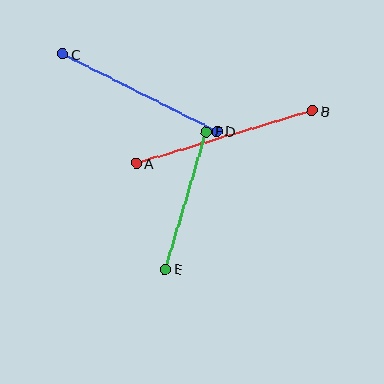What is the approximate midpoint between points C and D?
The midpoint is at approximately (140, 93) pixels.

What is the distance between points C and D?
The distance is approximately 172 pixels.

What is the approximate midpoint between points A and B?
The midpoint is at approximately (224, 137) pixels.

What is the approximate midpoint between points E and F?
The midpoint is at approximately (186, 200) pixels.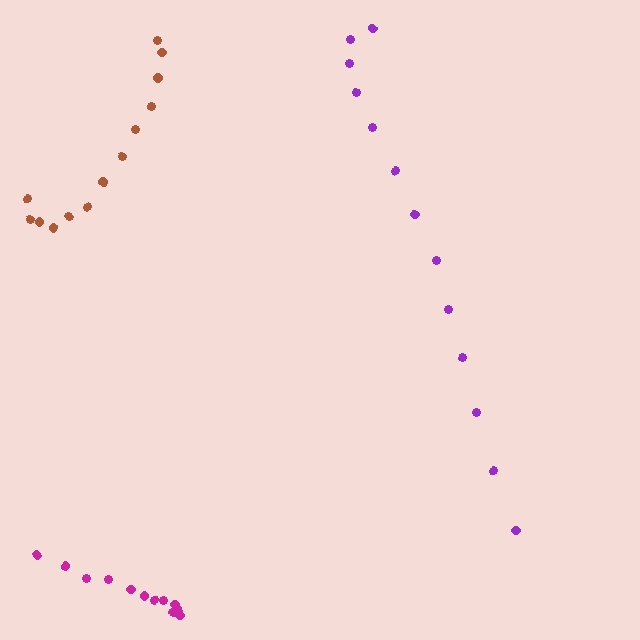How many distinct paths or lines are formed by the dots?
There are 3 distinct paths.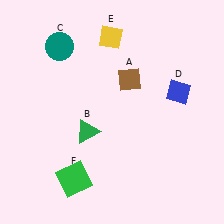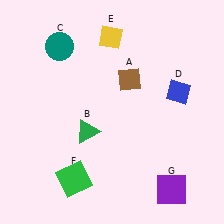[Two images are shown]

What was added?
A purple square (G) was added in Image 2.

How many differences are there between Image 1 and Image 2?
There is 1 difference between the two images.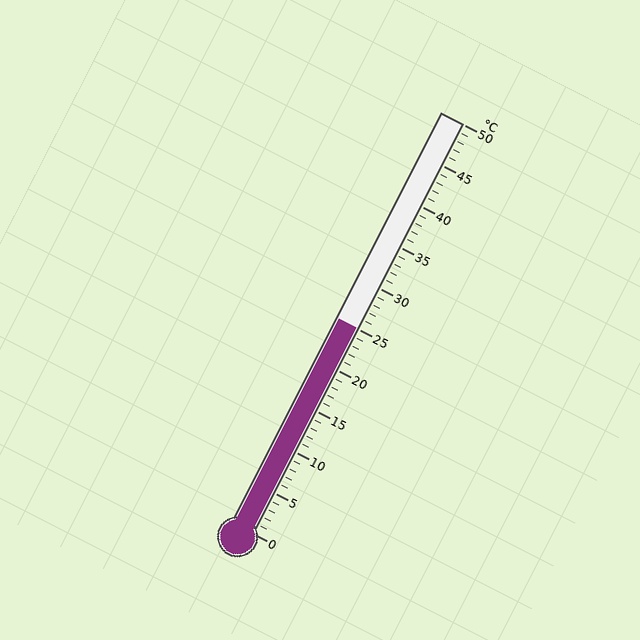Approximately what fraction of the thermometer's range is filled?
The thermometer is filled to approximately 50% of its range.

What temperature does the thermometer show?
The thermometer shows approximately 25°C.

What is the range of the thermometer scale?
The thermometer scale ranges from 0°C to 50°C.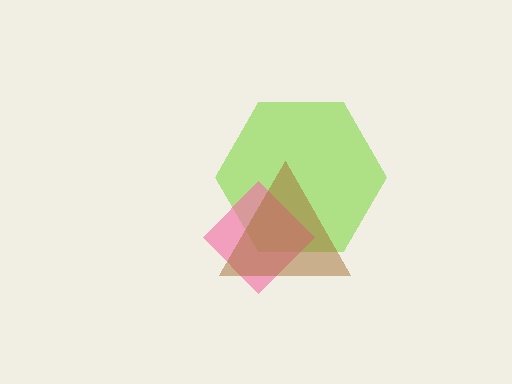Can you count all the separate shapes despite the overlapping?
Yes, there are 3 separate shapes.